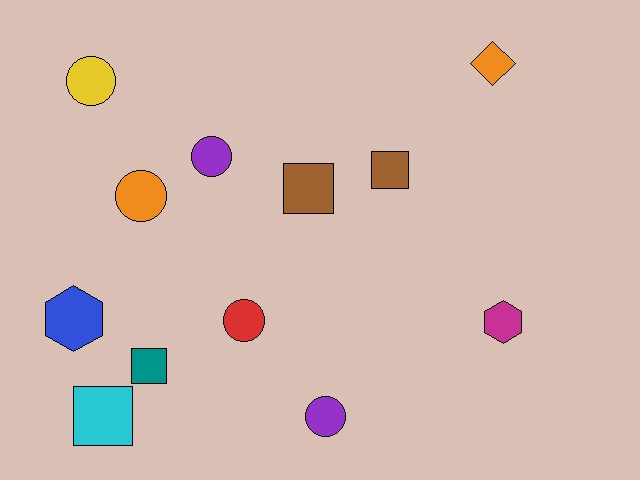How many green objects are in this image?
There are no green objects.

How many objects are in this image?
There are 12 objects.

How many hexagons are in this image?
There are 2 hexagons.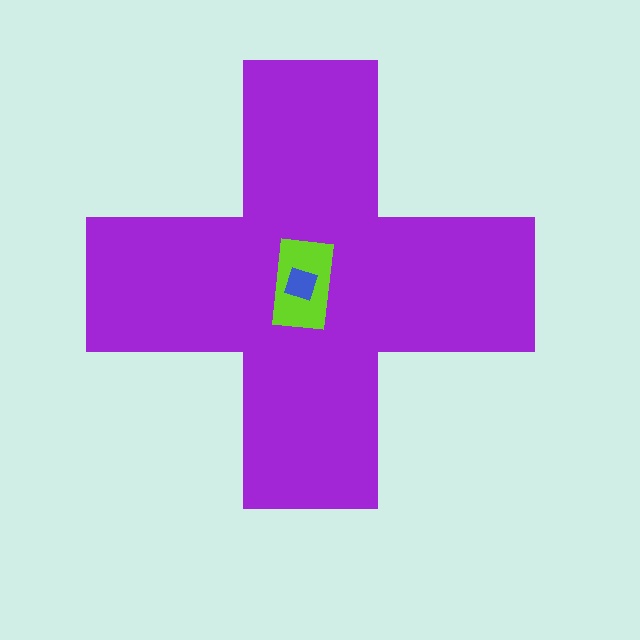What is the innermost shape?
The blue diamond.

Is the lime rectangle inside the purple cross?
Yes.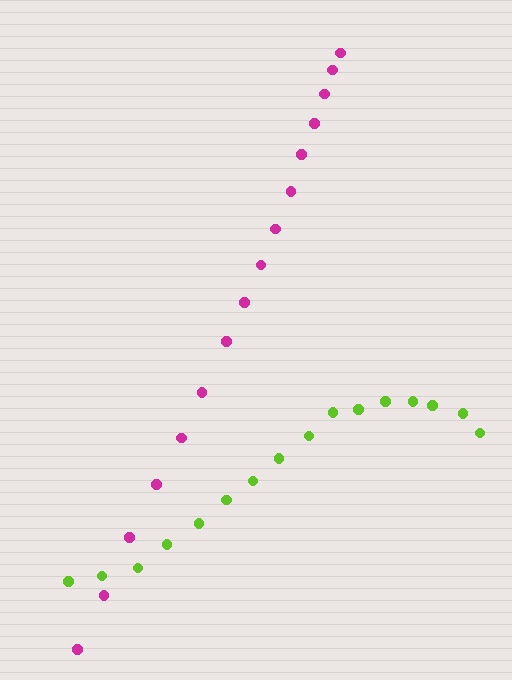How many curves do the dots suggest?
There are 2 distinct paths.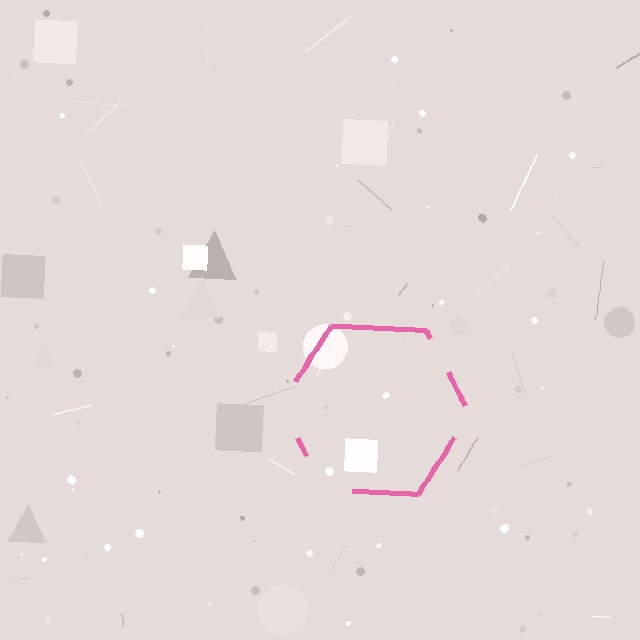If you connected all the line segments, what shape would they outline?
They would outline a hexagon.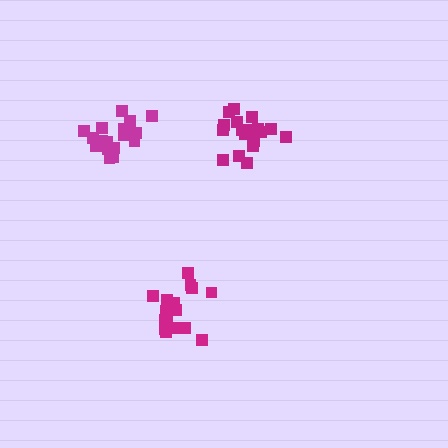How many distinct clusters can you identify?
There are 3 distinct clusters.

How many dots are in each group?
Group 1: 19 dots, Group 2: 18 dots, Group 3: 16 dots (53 total).